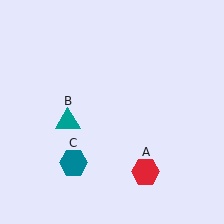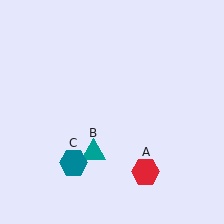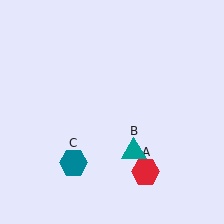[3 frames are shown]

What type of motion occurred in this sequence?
The teal triangle (object B) rotated counterclockwise around the center of the scene.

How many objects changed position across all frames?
1 object changed position: teal triangle (object B).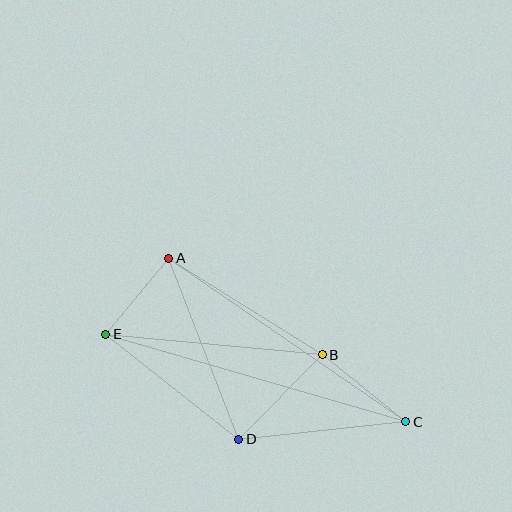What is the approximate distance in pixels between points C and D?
The distance between C and D is approximately 168 pixels.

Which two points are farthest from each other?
Points C and E are farthest from each other.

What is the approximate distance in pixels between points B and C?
The distance between B and C is approximately 107 pixels.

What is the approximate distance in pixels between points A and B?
The distance between A and B is approximately 181 pixels.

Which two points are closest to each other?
Points A and E are closest to each other.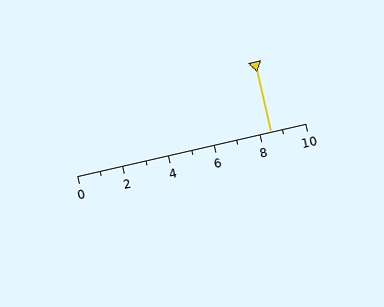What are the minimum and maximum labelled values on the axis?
The axis runs from 0 to 10.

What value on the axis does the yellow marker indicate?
The marker indicates approximately 8.5.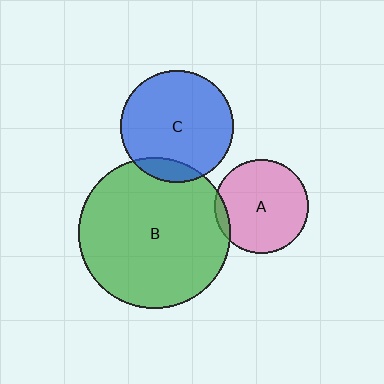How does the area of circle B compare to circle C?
Approximately 1.8 times.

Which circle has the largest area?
Circle B (green).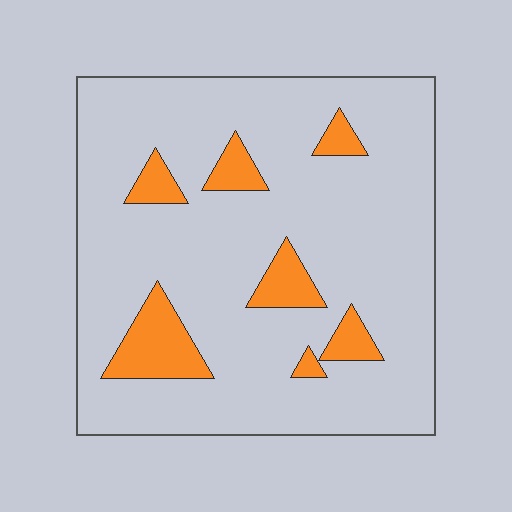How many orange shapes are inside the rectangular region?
7.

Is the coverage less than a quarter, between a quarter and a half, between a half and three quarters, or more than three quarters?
Less than a quarter.